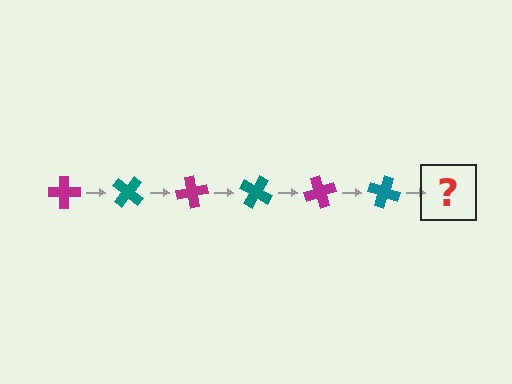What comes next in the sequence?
The next element should be a magenta cross, rotated 240 degrees from the start.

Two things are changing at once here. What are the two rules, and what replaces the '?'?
The two rules are that it rotates 40 degrees each step and the color cycles through magenta and teal. The '?' should be a magenta cross, rotated 240 degrees from the start.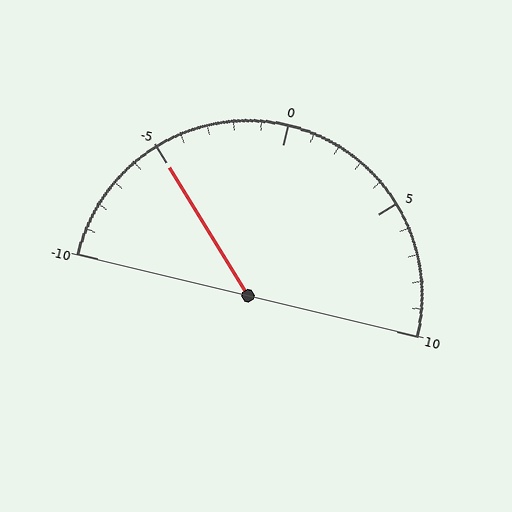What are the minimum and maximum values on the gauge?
The gauge ranges from -10 to 10.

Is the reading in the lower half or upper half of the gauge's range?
The reading is in the lower half of the range (-10 to 10).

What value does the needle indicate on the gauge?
The needle indicates approximately -5.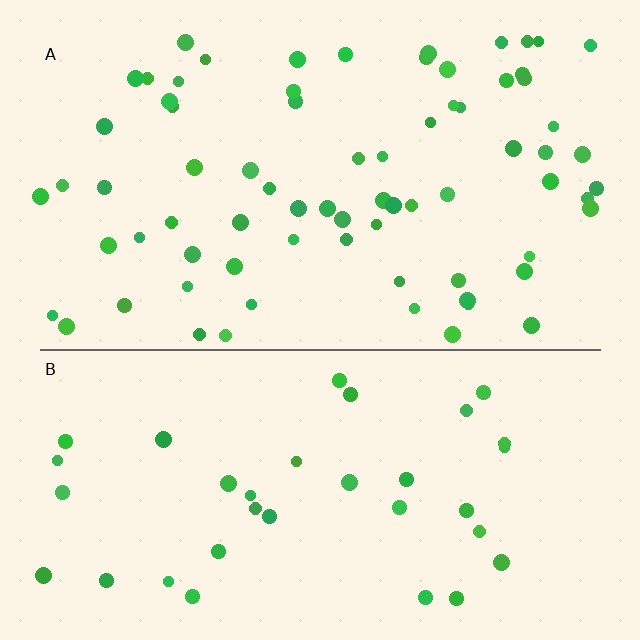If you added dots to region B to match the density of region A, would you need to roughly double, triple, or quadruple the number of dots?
Approximately double.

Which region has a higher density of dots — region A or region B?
A (the top).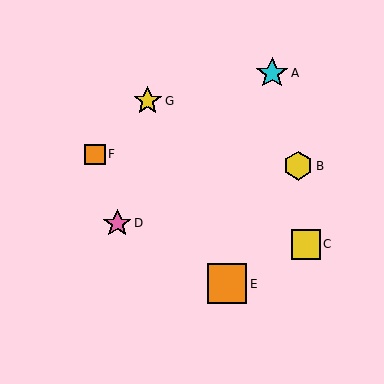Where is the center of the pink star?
The center of the pink star is at (117, 223).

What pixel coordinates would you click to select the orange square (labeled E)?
Click at (227, 284) to select the orange square E.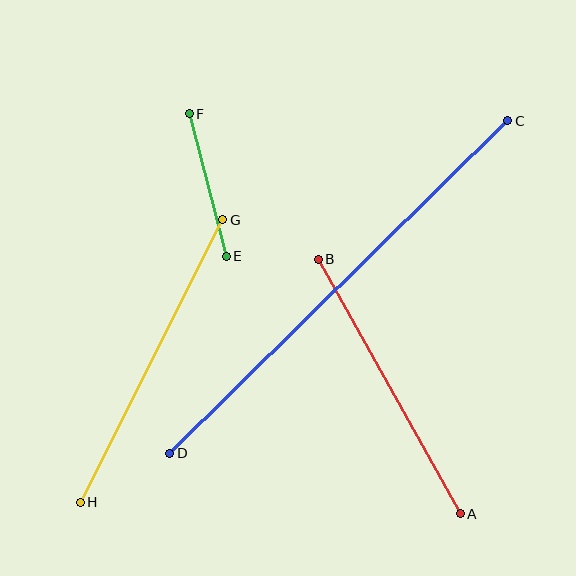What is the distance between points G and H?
The distance is approximately 316 pixels.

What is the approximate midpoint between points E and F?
The midpoint is at approximately (208, 185) pixels.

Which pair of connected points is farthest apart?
Points C and D are farthest apart.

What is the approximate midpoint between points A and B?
The midpoint is at approximately (389, 387) pixels.